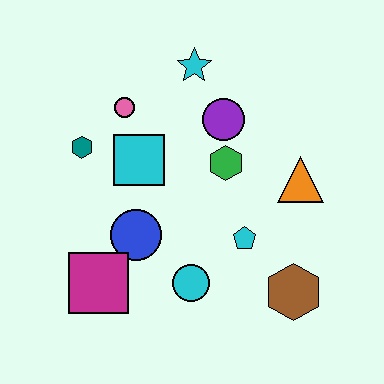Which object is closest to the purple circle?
The green hexagon is closest to the purple circle.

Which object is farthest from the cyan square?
The brown hexagon is farthest from the cyan square.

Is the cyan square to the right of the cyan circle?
No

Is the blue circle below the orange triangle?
Yes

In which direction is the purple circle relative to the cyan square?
The purple circle is to the right of the cyan square.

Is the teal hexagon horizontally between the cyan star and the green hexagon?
No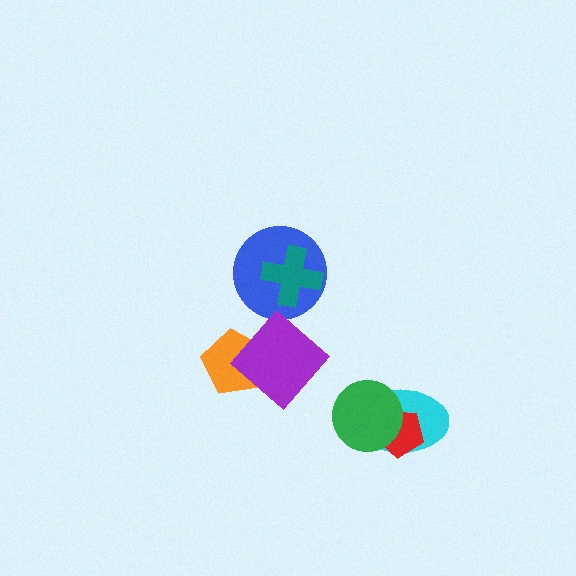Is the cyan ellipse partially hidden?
Yes, it is partially covered by another shape.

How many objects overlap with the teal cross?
1 object overlaps with the teal cross.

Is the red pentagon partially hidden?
Yes, it is partially covered by another shape.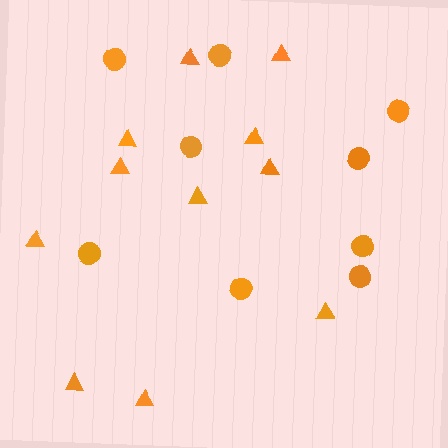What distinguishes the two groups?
There are 2 groups: one group of triangles (11) and one group of circles (9).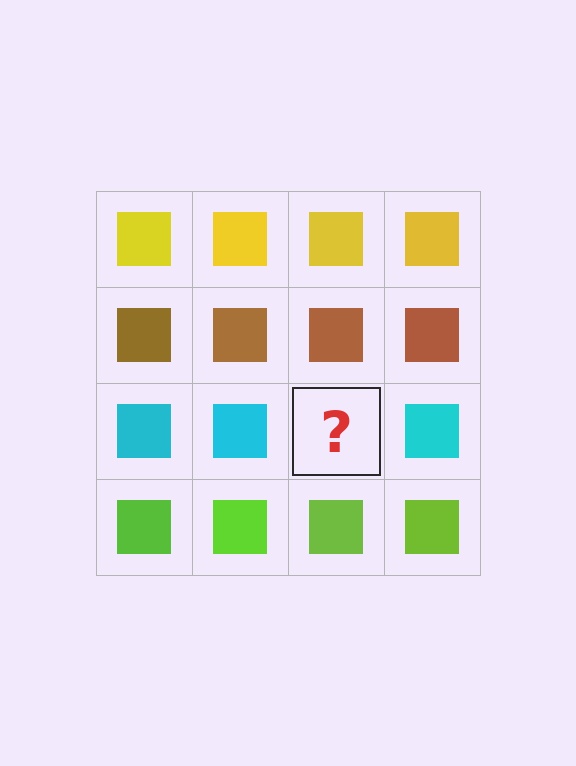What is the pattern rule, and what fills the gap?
The rule is that each row has a consistent color. The gap should be filled with a cyan square.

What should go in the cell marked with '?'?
The missing cell should contain a cyan square.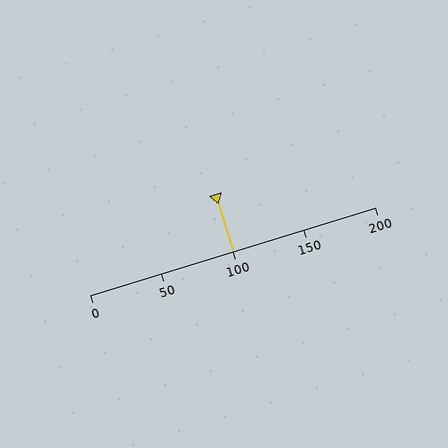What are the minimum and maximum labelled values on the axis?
The axis runs from 0 to 200.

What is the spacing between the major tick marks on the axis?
The major ticks are spaced 50 apart.